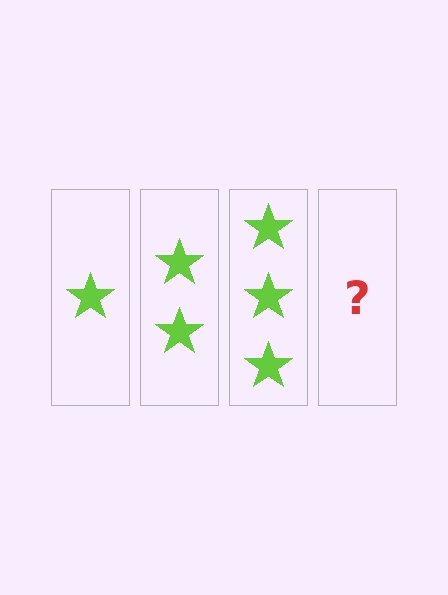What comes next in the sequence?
The next element should be 4 stars.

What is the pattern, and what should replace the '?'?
The pattern is that each step adds one more star. The '?' should be 4 stars.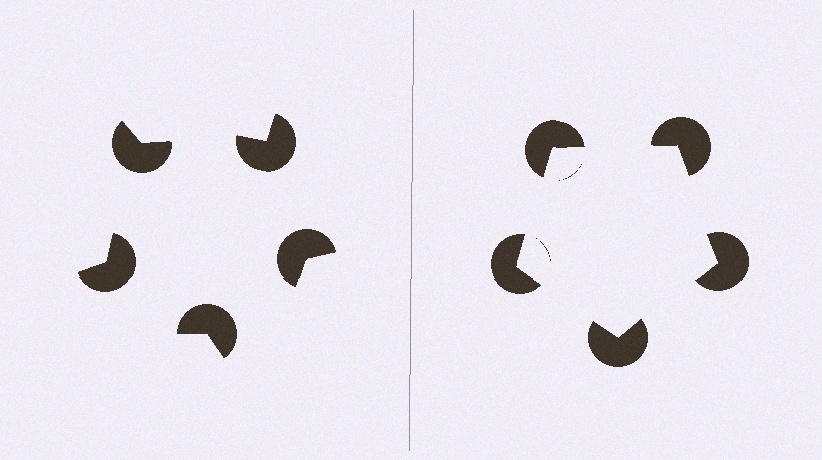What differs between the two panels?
The pac-man discs are positioned identically on both sides; only the wedge orientations differ. On the right they align to a pentagon; on the left they are misaligned.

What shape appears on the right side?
An illusory pentagon.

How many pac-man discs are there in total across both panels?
10 — 5 on each side.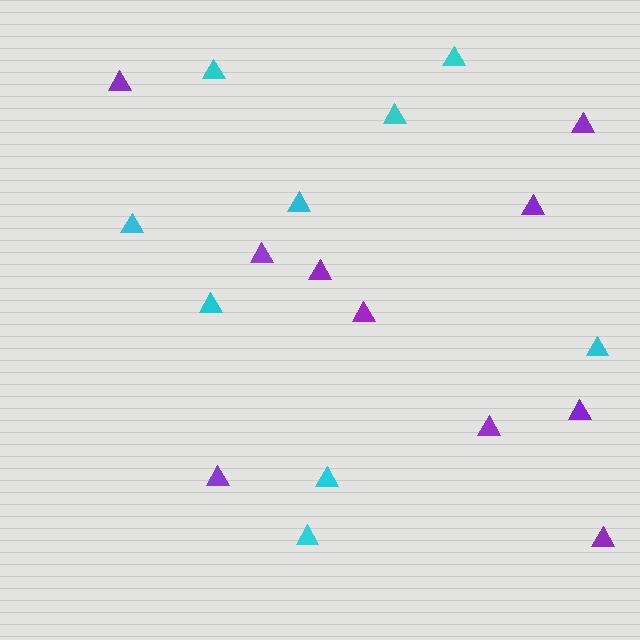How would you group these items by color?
There are 2 groups: one group of purple triangles (10) and one group of cyan triangles (9).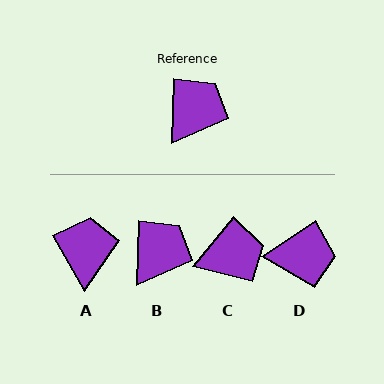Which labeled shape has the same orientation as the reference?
B.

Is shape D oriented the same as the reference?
No, it is off by about 55 degrees.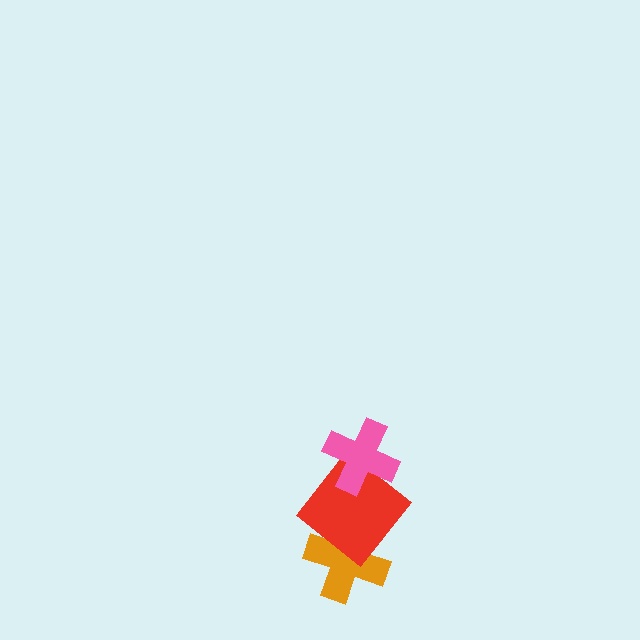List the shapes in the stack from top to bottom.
From top to bottom: the pink cross, the red diamond, the orange cross.